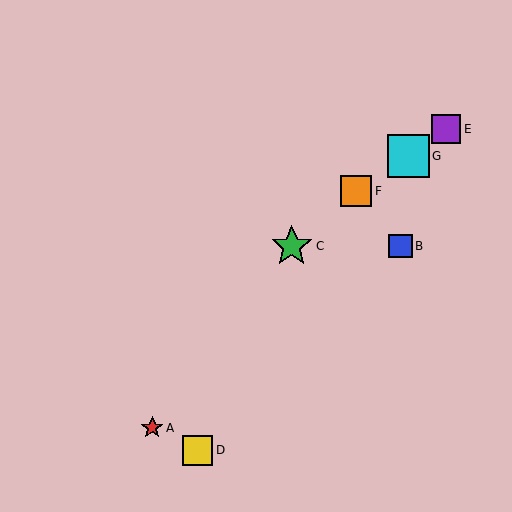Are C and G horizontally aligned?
No, C is at y≈246 and G is at y≈156.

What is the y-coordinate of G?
Object G is at y≈156.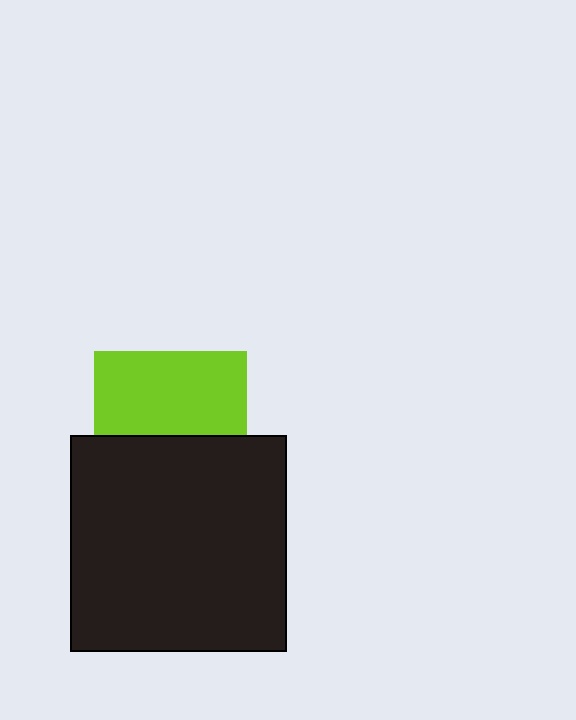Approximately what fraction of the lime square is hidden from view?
Roughly 45% of the lime square is hidden behind the black square.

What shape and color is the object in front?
The object in front is a black square.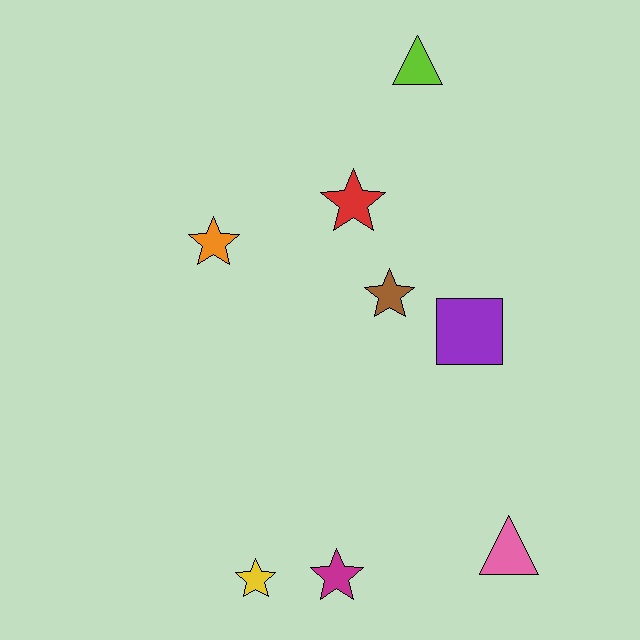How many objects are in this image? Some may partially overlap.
There are 8 objects.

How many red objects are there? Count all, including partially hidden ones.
There is 1 red object.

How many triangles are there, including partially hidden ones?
There are 2 triangles.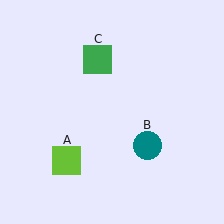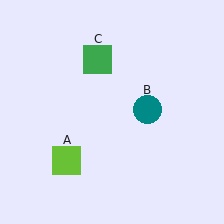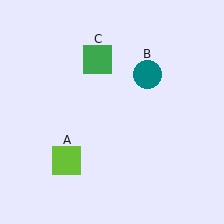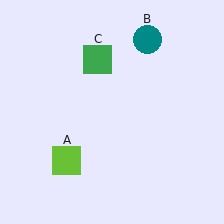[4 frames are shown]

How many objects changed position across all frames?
1 object changed position: teal circle (object B).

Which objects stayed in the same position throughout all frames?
Lime square (object A) and green square (object C) remained stationary.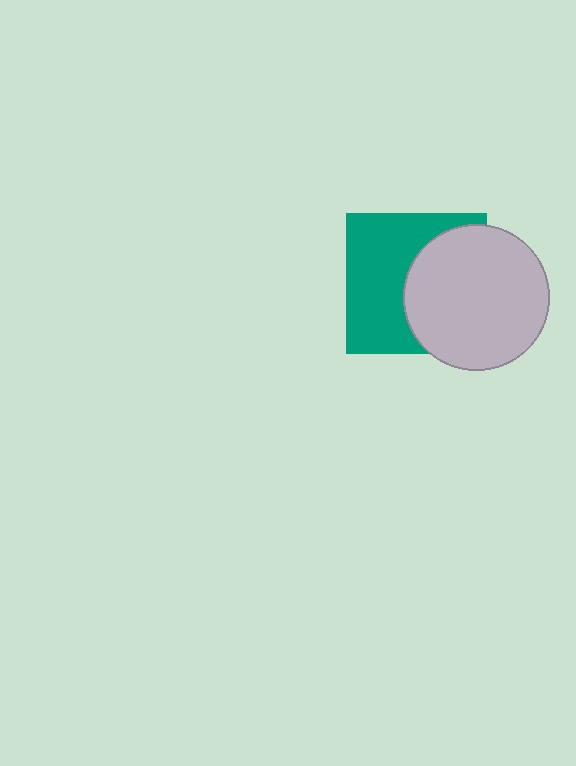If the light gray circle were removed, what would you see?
You would see the complete teal square.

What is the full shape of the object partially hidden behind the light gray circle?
The partially hidden object is a teal square.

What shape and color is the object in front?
The object in front is a light gray circle.